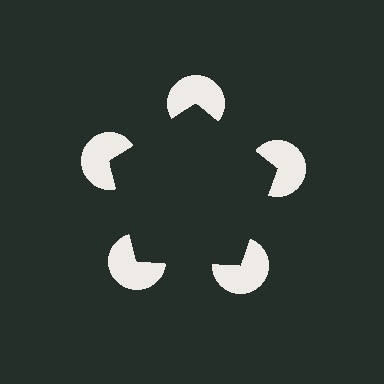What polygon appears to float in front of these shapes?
An illusory pentagon — its edges are inferred from the aligned wedge cuts in the pac-man discs, not physically drawn.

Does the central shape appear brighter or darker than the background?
It typically appears slightly darker than the background, even though no actual brightness change is drawn.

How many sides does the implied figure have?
5 sides.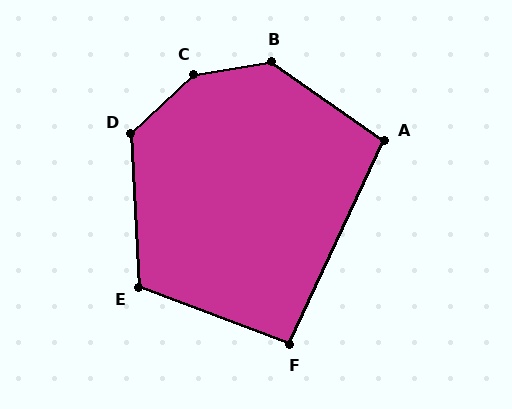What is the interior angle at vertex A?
Approximately 100 degrees (obtuse).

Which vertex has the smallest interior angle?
F, at approximately 94 degrees.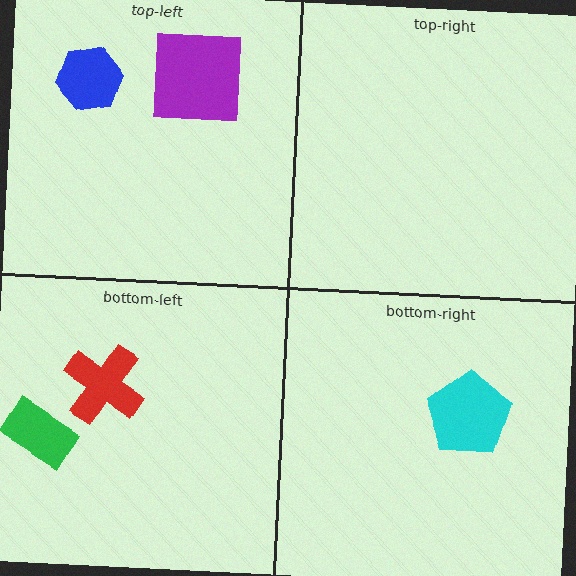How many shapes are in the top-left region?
2.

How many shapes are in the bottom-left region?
2.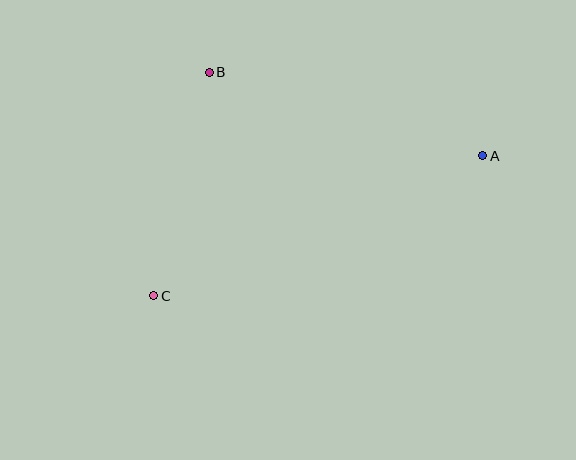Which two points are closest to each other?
Points B and C are closest to each other.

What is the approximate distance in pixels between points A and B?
The distance between A and B is approximately 286 pixels.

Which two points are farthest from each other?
Points A and C are farthest from each other.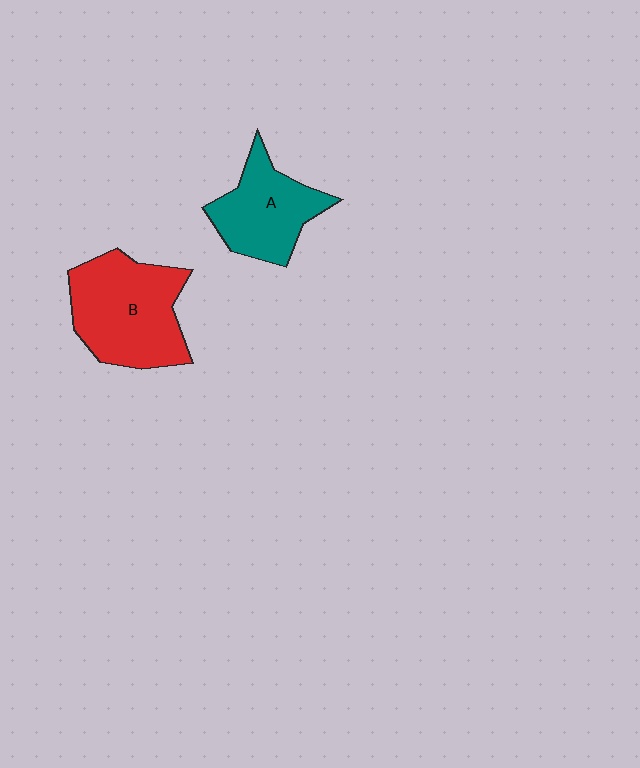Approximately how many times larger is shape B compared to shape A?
Approximately 1.4 times.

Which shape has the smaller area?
Shape A (teal).